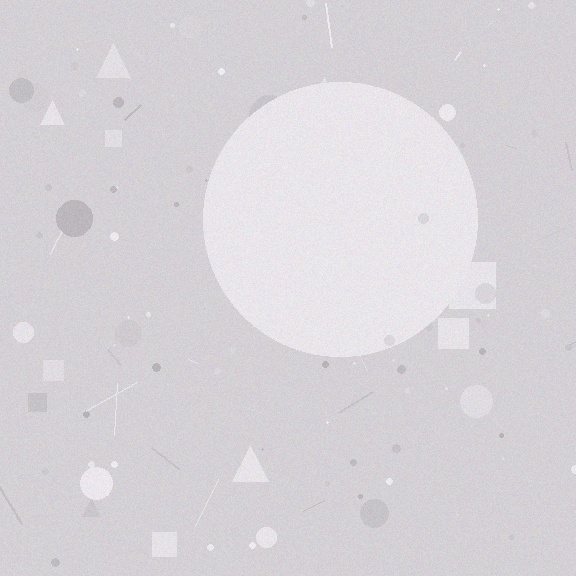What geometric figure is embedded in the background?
A circle is embedded in the background.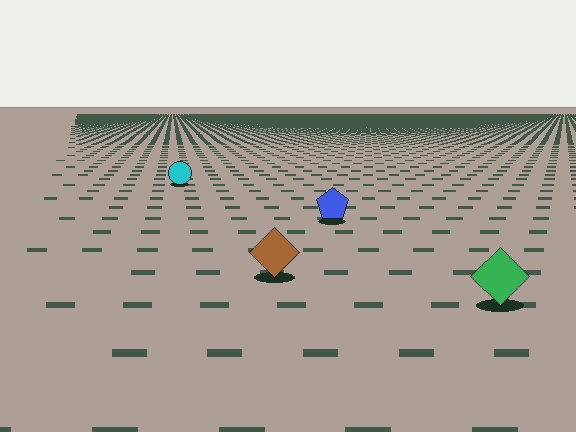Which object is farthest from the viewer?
The cyan circle is farthest from the viewer. It appears smaller and the ground texture around it is denser.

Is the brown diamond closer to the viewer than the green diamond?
No. The green diamond is closer — you can tell from the texture gradient: the ground texture is coarser near it.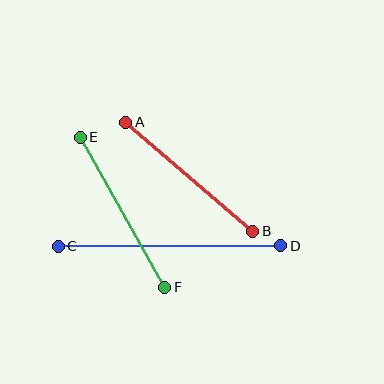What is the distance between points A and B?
The distance is approximately 167 pixels.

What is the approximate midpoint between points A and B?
The midpoint is at approximately (189, 177) pixels.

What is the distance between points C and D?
The distance is approximately 223 pixels.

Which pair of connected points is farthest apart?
Points C and D are farthest apart.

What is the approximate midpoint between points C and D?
The midpoint is at approximately (169, 246) pixels.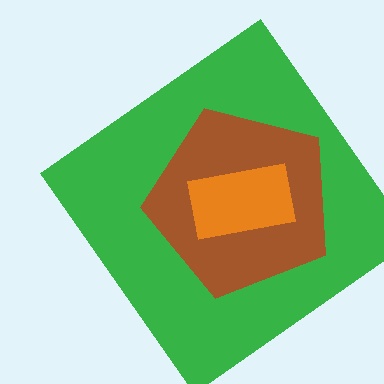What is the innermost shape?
The orange rectangle.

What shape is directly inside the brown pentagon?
The orange rectangle.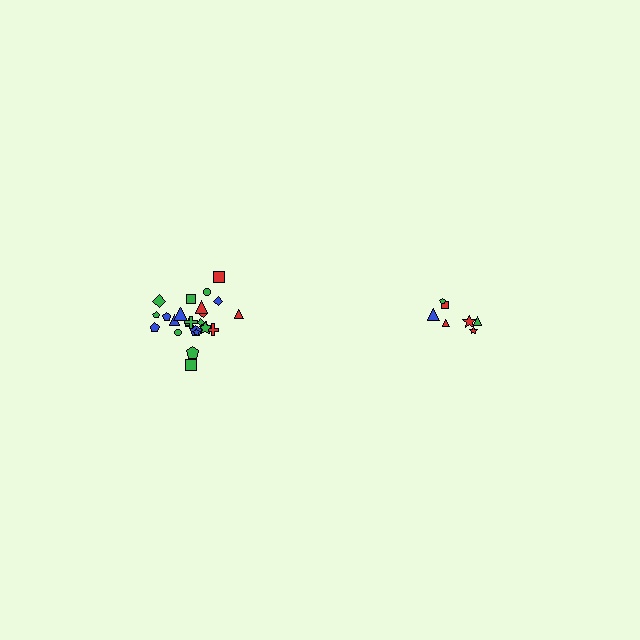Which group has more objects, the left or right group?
The left group.